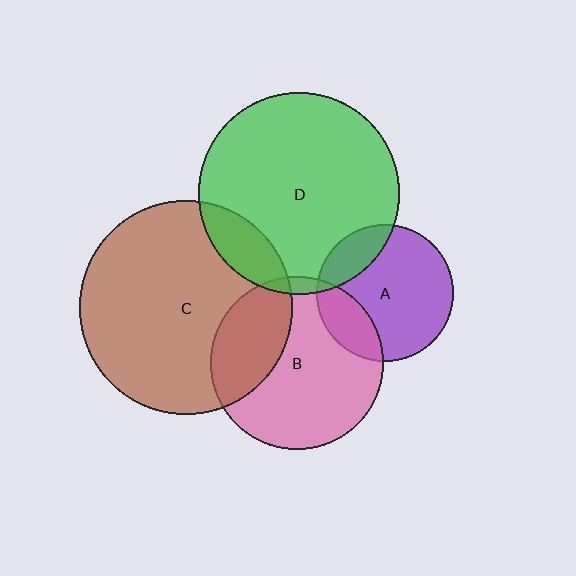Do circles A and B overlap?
Yes.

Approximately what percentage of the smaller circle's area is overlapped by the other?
Approximately 20%.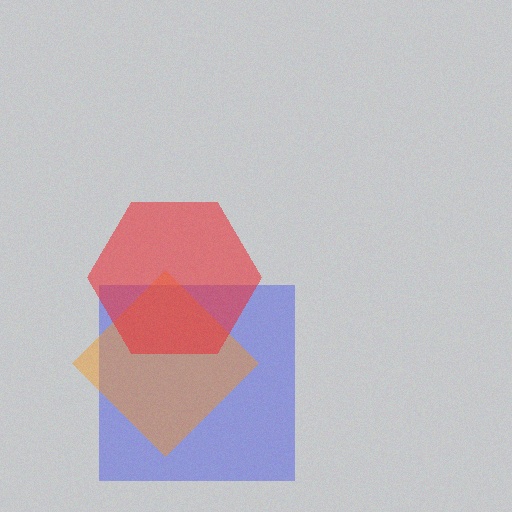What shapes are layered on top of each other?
The layered shapes are: a blue square, an orange diamond, a red hexagon.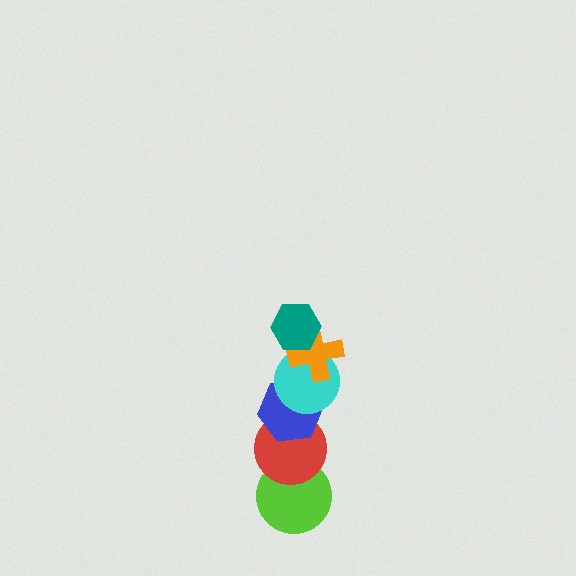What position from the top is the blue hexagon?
The blue hexagon is 4th from the top.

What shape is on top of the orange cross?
The teal hexagon is on top of the orange cross.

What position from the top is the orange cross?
The orange cross is 2nd from the top.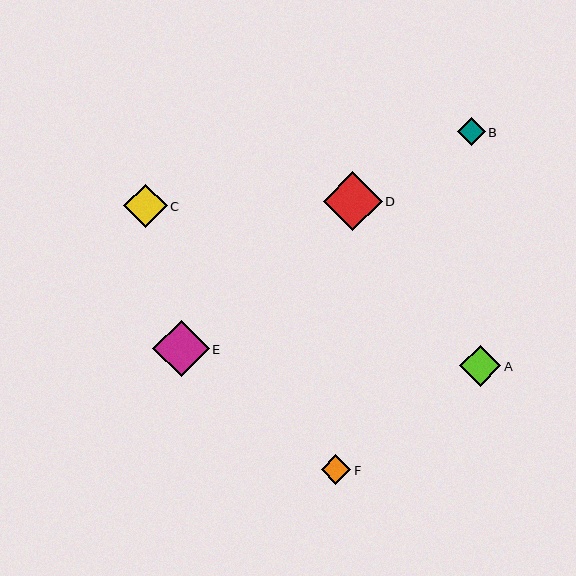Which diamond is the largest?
Diamond D is the largest with a size of approximately 59 pixels.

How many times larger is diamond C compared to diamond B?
Diamond C is approximately 1.6 times the size of diamond B.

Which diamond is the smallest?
Diamond B is the smallest with a size of approximately 28 pixels.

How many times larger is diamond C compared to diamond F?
Diamond C is approximately 1.5 times the size of diamond F.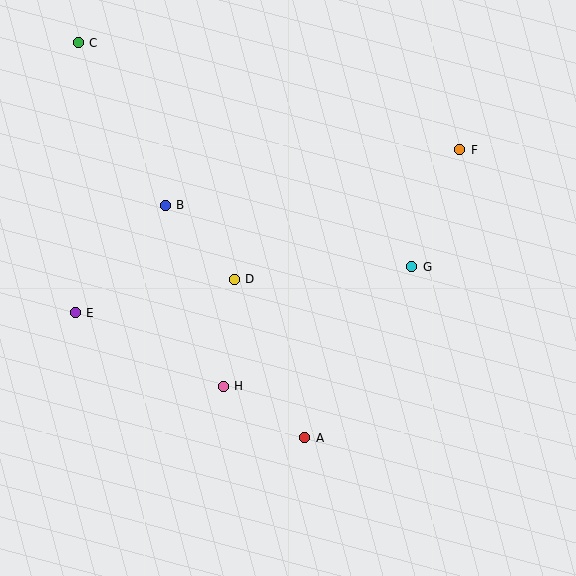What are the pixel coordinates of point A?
Point A is at (305, 438).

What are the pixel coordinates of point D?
Point D is at (234, 279).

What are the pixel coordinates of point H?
Point H is at (223, 386).